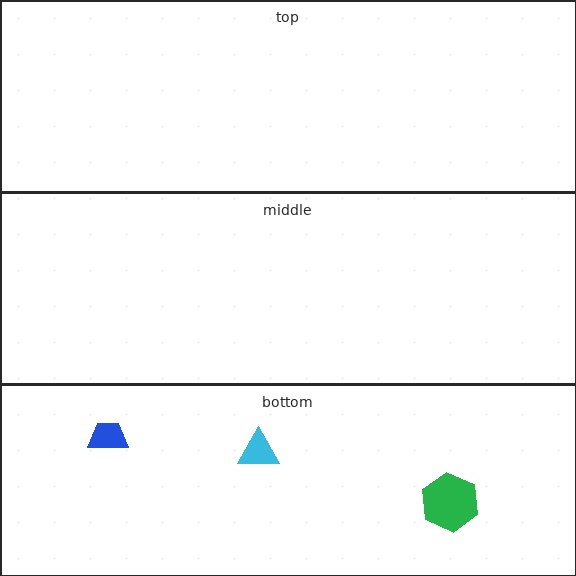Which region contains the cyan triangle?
The bottom region.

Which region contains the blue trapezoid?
The bottom region.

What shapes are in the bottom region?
The cyan triangle, the blue trapezoid, the green hexagon.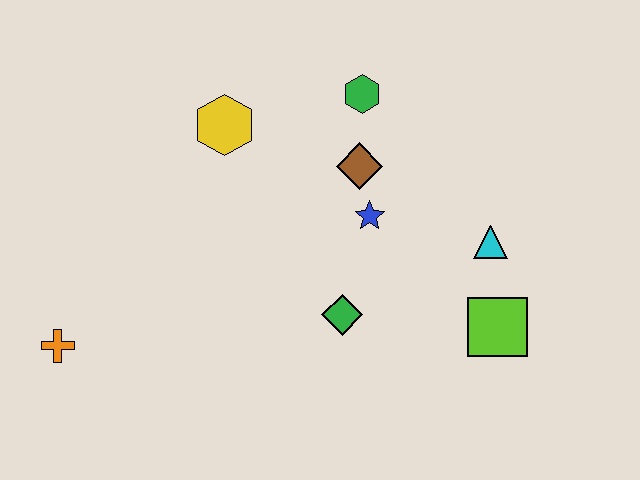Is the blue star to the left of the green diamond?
No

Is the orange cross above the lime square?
No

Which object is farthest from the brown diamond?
The orange cross is farthest from the brown diamond.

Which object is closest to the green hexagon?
The brown diamond is closest to the green hexagon.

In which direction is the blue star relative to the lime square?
The blue star is to the left of the lime square.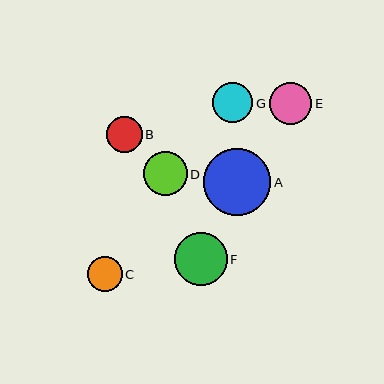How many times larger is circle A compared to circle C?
Circle A is approximately 1.9 times the size of circle C.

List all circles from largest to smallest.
From largest to smallest: A, F, D, E, G, B, C.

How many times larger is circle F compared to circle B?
Circle F is approximately 1.5 times the size of circle B.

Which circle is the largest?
Circle A is the largest with a size of approximately 67 pixels.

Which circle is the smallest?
Circle C is the smallest with a size of approximately 35 pixels.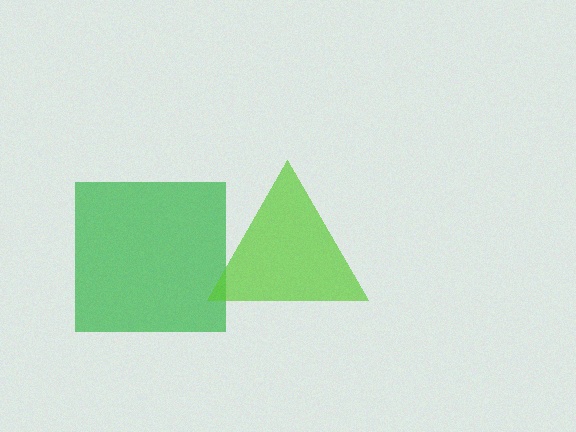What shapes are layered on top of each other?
The layered shapes are: a green square, a lime triangle.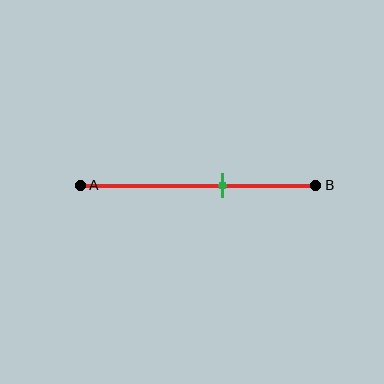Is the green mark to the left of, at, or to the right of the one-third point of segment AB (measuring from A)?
The green mark is to the right of the one-third point of segment AB.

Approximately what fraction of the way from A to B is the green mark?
The green mark is approximately 60% of the way from A to B.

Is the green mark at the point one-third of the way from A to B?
No, the mark is at about 60% from A, not at the 33% one-third point.